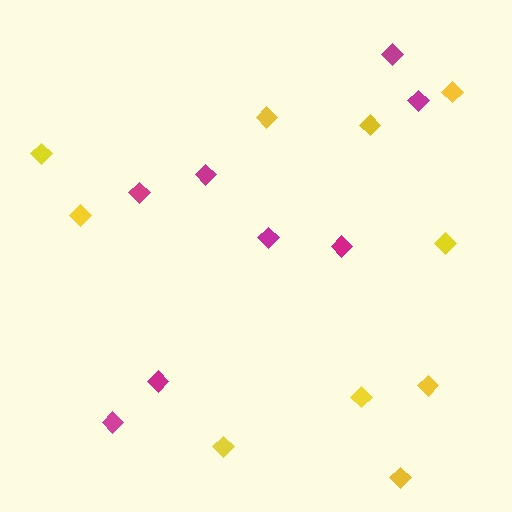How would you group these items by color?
There are 2 groups: one group of yellow diamonds (10) and one group of magenta diamonds (8).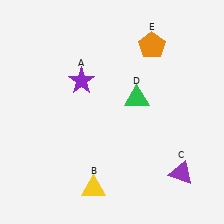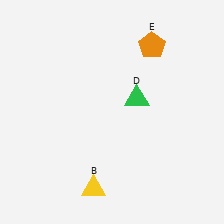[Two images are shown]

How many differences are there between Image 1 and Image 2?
There are 2 differences between the two images.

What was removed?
The purple triangle (C), the purple star (A) were removed in Image 2.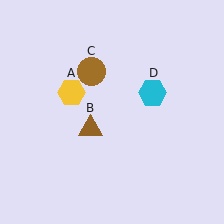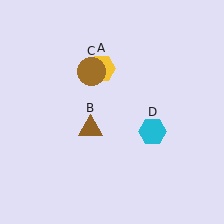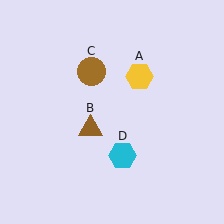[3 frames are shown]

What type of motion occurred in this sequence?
The yellow hexagon (object A), cyan hexagon (object D) rotated clockwise around the center of the scene.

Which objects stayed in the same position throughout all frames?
Brown triangle (object B) and brown circle (object C) remained stationary.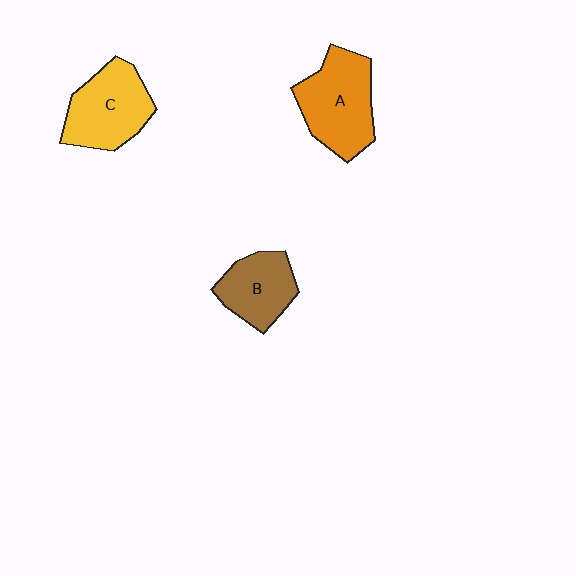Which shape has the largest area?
Shape A (orange).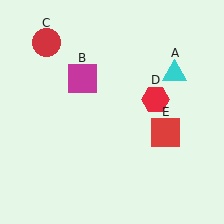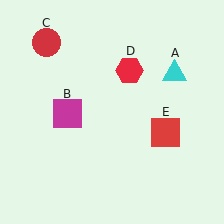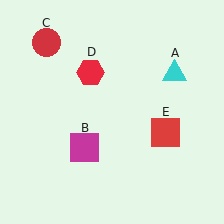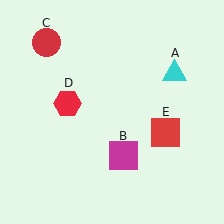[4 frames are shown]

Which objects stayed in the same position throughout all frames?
Cyan triangle (object A) and red circle (object C) and red square (object E) remained stationary.